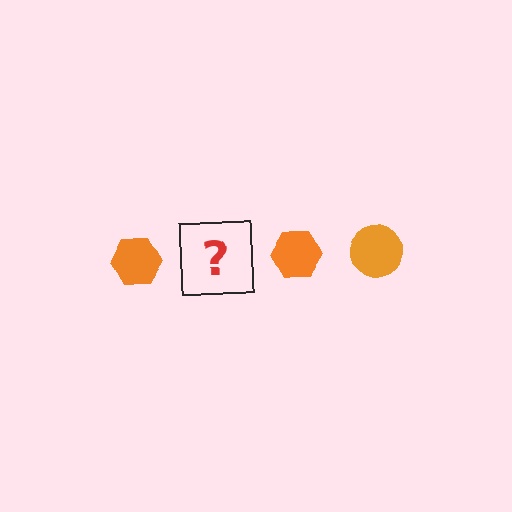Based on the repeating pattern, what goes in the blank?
The blank should be an orange circle.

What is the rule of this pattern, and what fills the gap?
The rule is that the pattern cycles through hexagon, circle shapes in orange. The gap should be filled with an orange circle.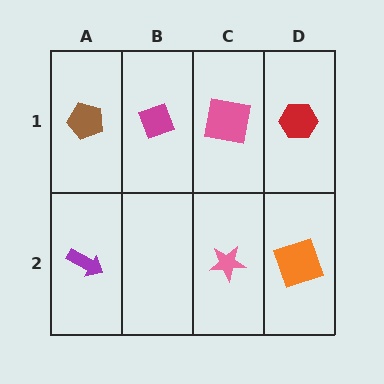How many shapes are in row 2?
3 shapes.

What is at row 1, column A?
A brown pentagon.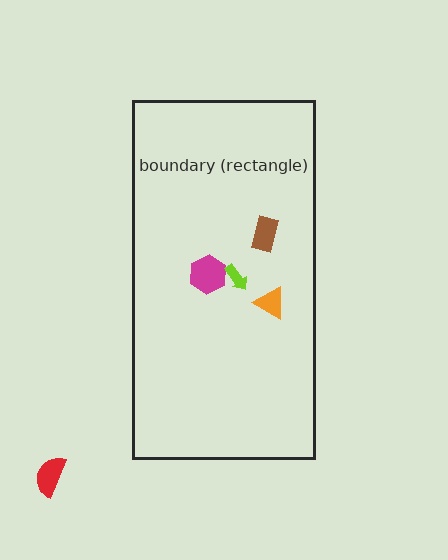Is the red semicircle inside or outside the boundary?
Outside.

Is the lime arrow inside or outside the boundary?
Inside.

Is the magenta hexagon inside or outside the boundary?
Inside.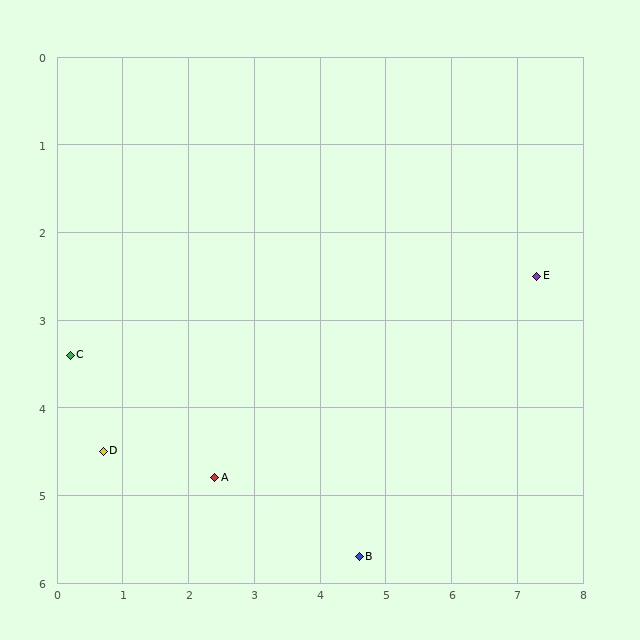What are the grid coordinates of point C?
Point C is at approximately (0.2, 3.4).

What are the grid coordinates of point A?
Point A is at approximately (2.4, 4.8).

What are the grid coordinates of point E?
Point E is at approximately (7.3, 2.5).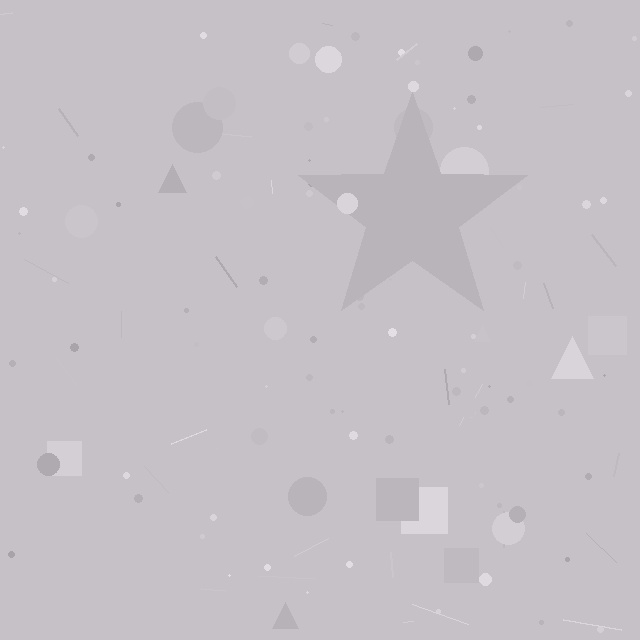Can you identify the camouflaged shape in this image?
The camouflaged shape is a star.